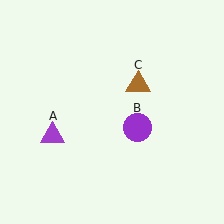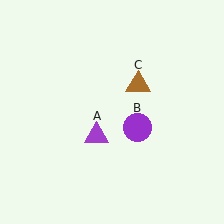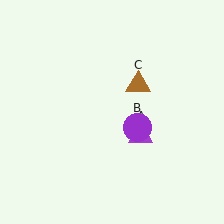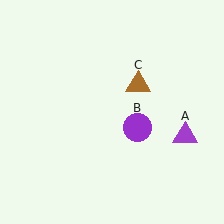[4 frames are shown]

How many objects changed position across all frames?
1 object changed position: purple triangle (object A).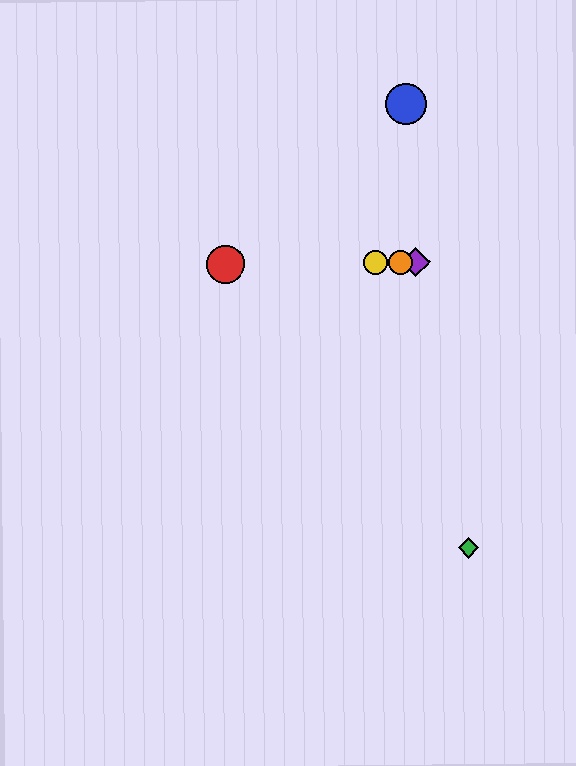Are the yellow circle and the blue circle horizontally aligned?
No, the yellow circle is at y≈262 and the blue circle is at y≈104.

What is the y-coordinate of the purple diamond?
The purple diamond is at y≈262.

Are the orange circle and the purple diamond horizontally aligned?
Yes, both are at y≈262.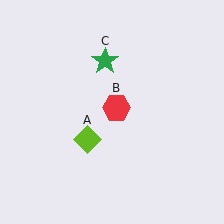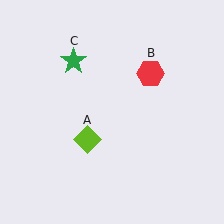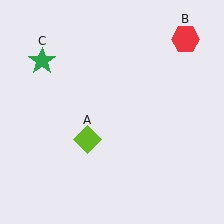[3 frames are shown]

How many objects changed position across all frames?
2 objects changed position: red hexagon (object B), green star (object C).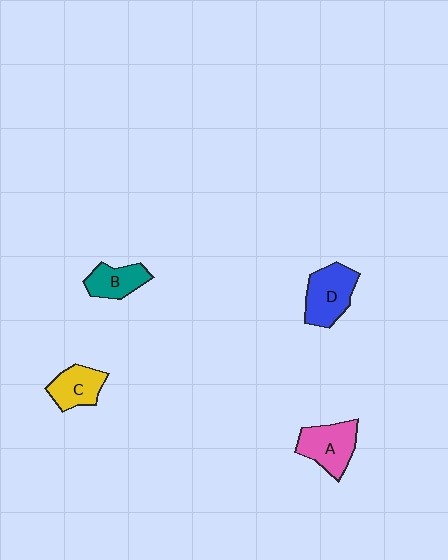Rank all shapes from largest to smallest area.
From largest to smallest: D (blue), A (pink), C (yellow), B (teal).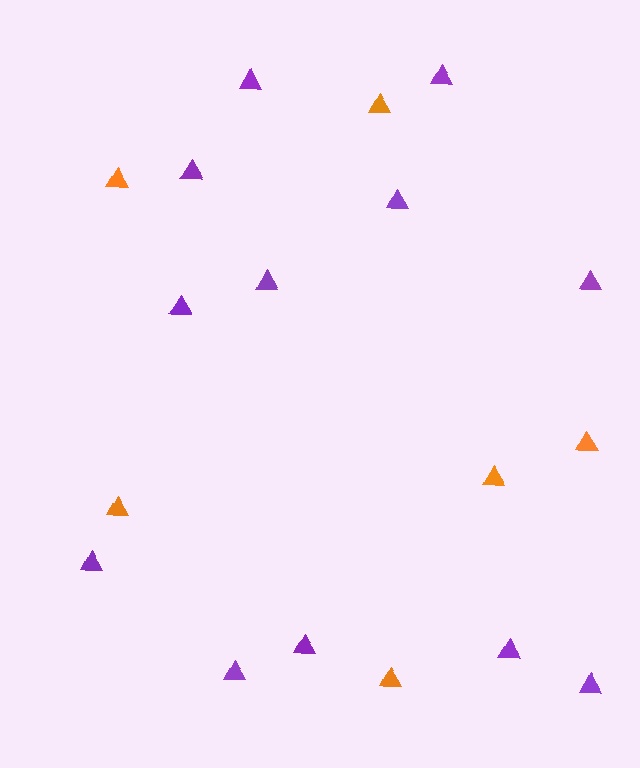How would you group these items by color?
There are 2 groups: one group of orange triangles (6) and one group of purple triangles (12).